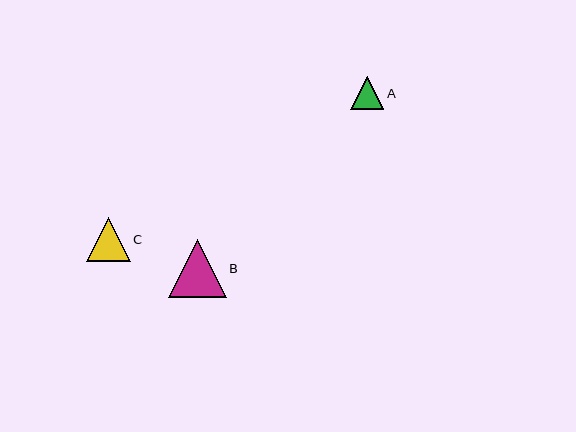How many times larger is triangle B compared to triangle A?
Triangle B is approximately 1.7 times the size of triangle A.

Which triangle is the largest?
Triangle B is the largest with a size of approximately 58 pixels.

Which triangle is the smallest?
Triangle A is the smallest with a size of approximately 33 pixels.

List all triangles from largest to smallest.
From largest to smallest: B, C, A.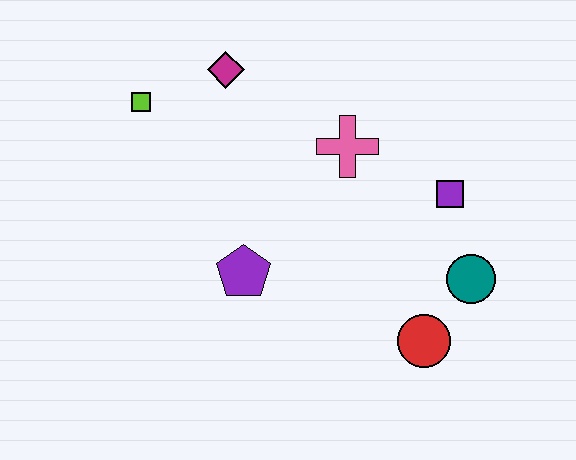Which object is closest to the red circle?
The teal circle is closest to the red circle.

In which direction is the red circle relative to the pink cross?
The red circle is below the pink cross.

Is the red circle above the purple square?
No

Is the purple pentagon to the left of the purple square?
Yes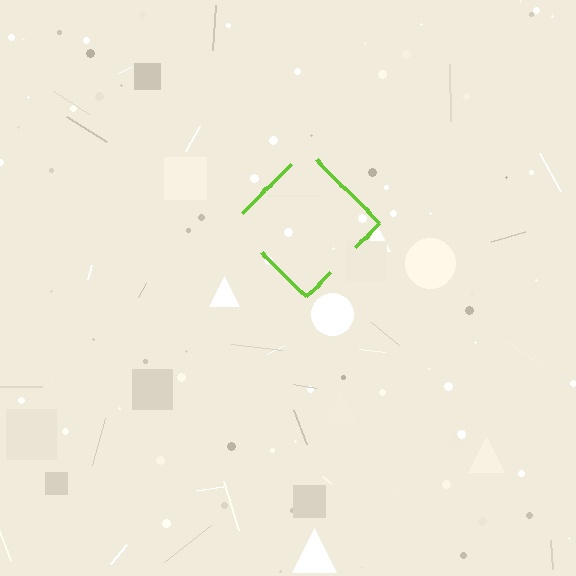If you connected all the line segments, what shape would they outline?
They would outline a diamond.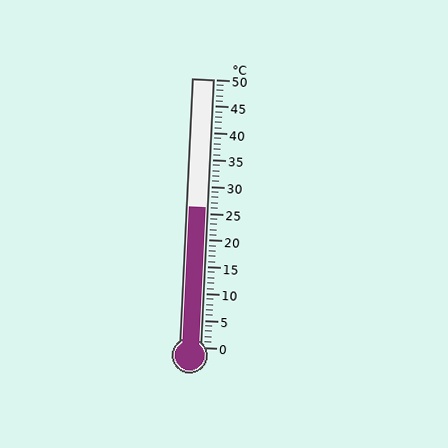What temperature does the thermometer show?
The thermometer shows approximately 26°C.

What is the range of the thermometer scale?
The thermometer scale ranges from 0°C to 50°C.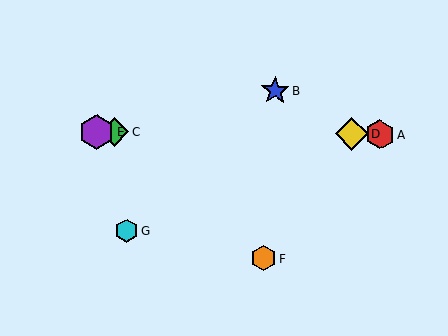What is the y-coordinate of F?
Object F is at y≈258.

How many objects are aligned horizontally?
4 objects (A, C, D, E) are aligned horizontally.